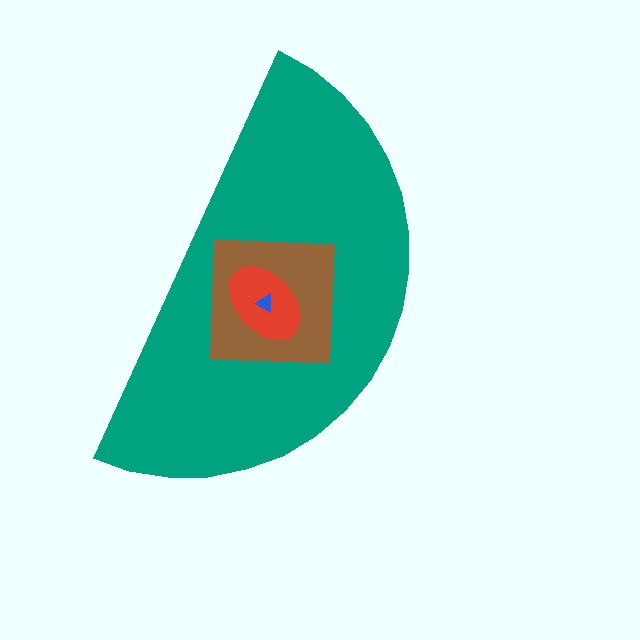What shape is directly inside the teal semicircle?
The brown square.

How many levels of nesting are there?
4.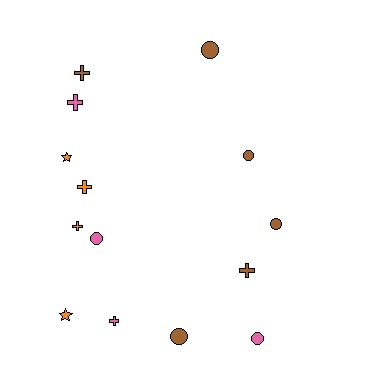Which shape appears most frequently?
Circle, with 6 objects.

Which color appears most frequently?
Brown, with 6 objects.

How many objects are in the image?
There are 14 objects.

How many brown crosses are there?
There are 2 brown crosses.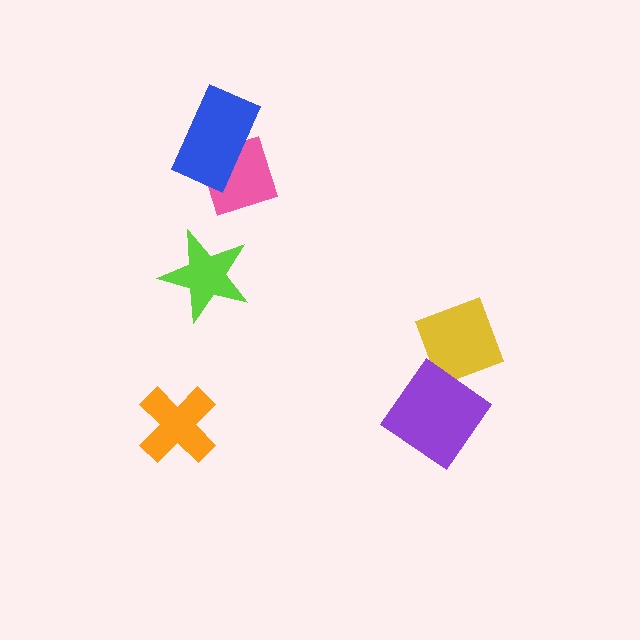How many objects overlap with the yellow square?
0 objects overlap with the yellow square.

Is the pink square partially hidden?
Yes, it is partially covered by another shape.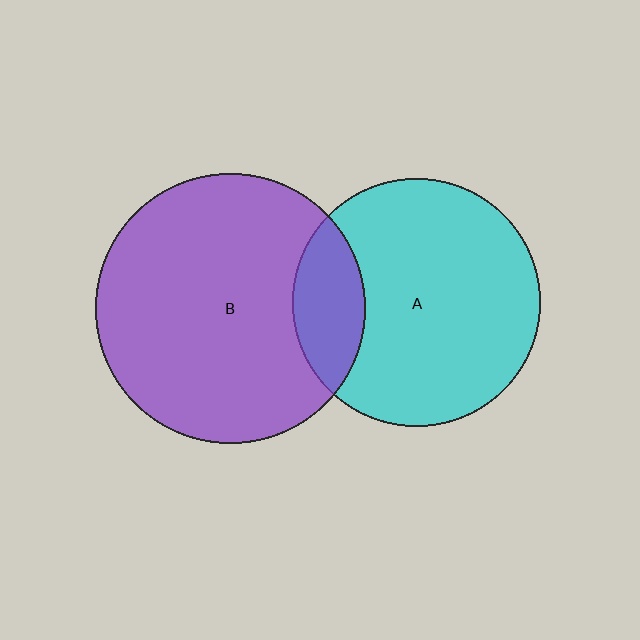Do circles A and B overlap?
Yes.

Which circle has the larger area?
Circle B (purple).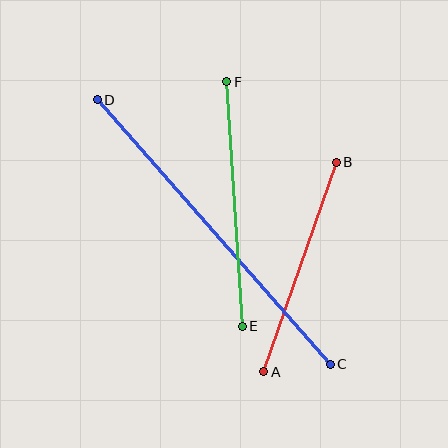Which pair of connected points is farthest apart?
Points C and D are farthest apart.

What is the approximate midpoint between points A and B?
The midpoint is at approximately (300, 267) pixels.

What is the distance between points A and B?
The distance is approximately 222 pixels.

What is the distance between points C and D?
The distance is approximately 352 pixels.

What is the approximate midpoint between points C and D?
The midpoint is at approximately (214, 232) pixels.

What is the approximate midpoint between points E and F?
The midpoint is at approximately (234, 204) pixels.